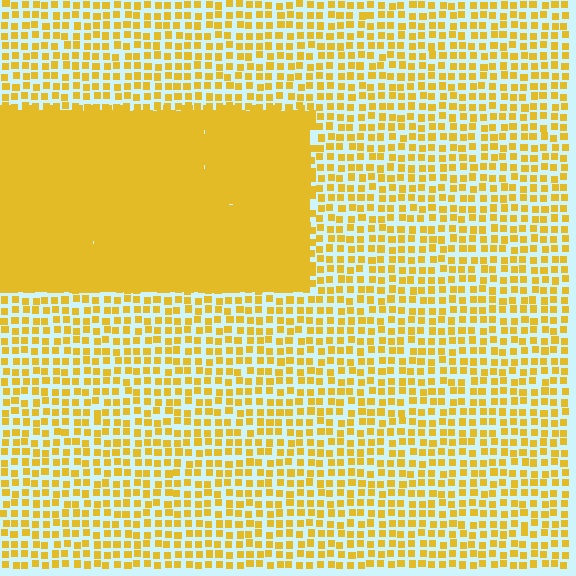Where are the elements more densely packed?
The elements are more densely packed inside the rectangle boundary.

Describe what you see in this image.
The image contains small yellow elements arranged at two different densities. A rectangle-shaped region is visible where the elements are more densely packed than the surrounding area.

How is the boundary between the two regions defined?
The boundary is defined by a change in element density (approximately 3.0x ratio). All elements are the same color, size, and shape.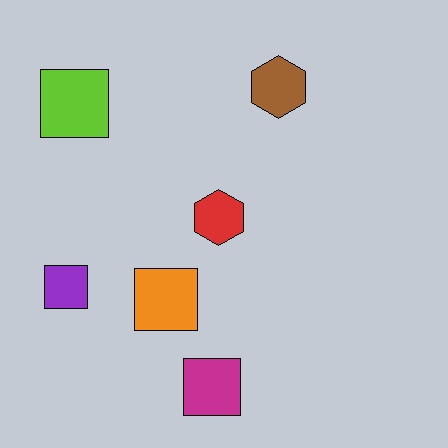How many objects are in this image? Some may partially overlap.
There are 6 objects.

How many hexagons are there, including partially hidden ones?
There are 2 hexagons.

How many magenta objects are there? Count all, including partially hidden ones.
There is 1 magenta object.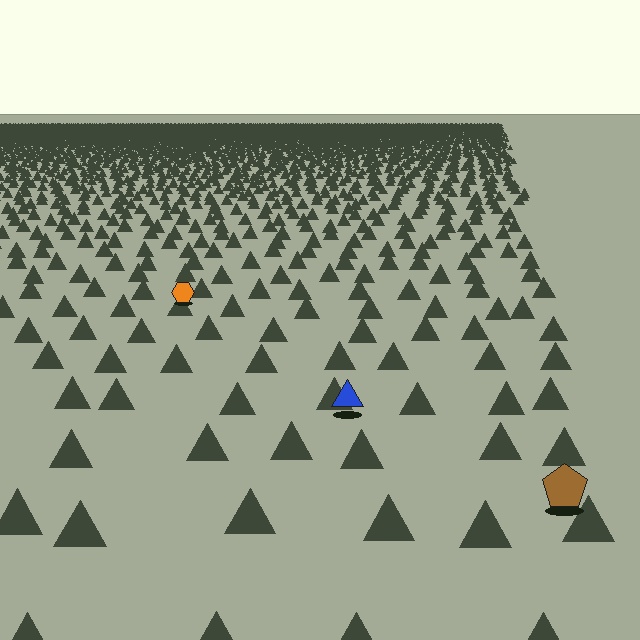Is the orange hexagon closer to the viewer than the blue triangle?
No. The blue triangle is closer — you can tell from the texture gradient: the ground texture is coarser near it.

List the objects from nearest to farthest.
From nearest to farthest: the brown pentagon, the blue triangle, the orange hexagon.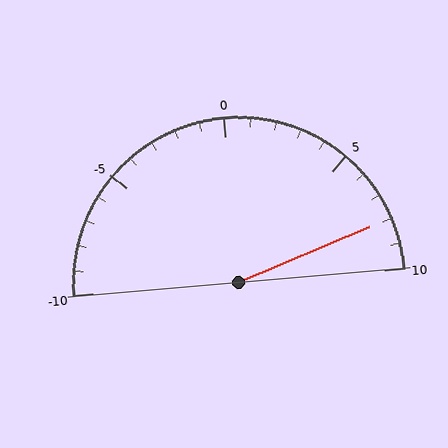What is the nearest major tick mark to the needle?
The nearest major tick mark is 10.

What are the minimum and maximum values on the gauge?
The gauge ranges from -10 to 10.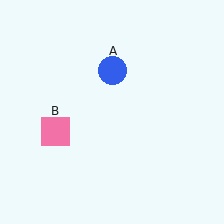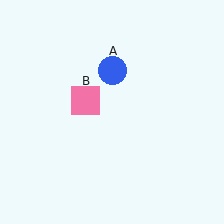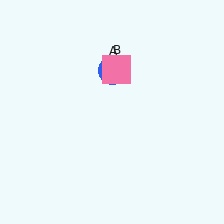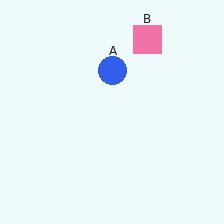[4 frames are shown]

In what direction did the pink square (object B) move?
The pink square (object B) moved up and to the right.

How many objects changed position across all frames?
1 object changed position: pink square (object B).